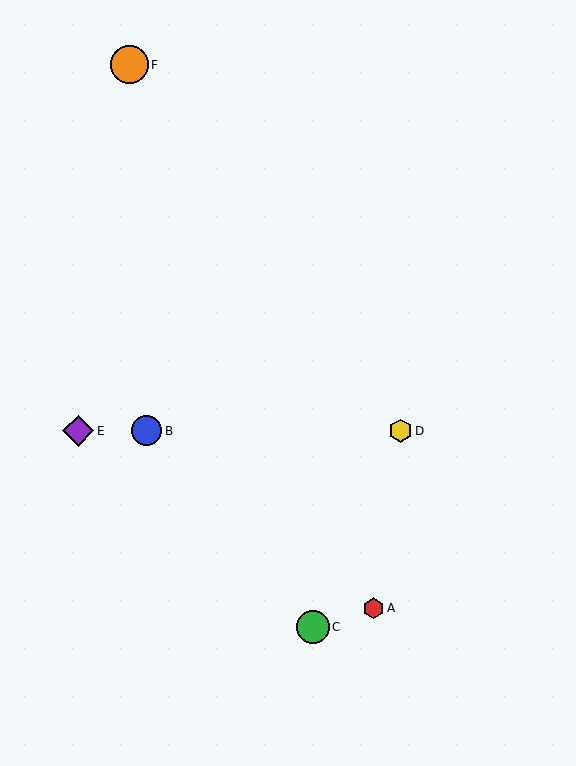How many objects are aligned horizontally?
3 objects (B, D, E) are aligned horizontally.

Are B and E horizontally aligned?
Yes, both are at y≈431.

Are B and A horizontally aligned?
No, B is at y≈431 and A is at y≈608.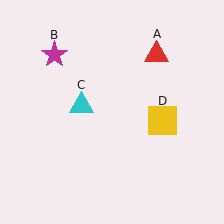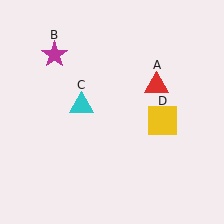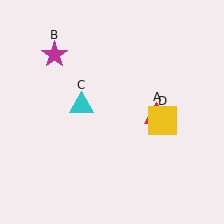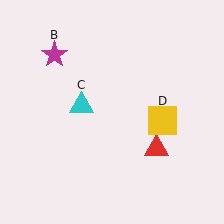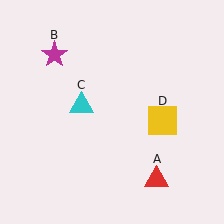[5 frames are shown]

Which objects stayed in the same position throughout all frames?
Magenta star (object B) and cyan triangle (object C) and yellow square (object D) remained stationary.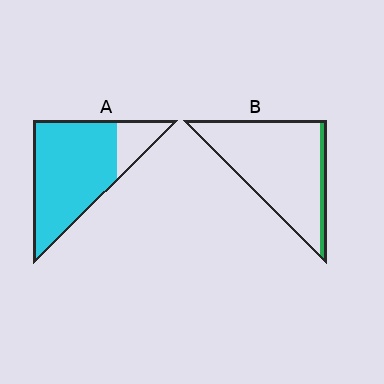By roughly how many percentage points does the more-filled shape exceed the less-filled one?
By roughly 75 percentage points (A over B).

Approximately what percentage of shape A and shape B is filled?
A is approximately 80% and B is approximately 10%.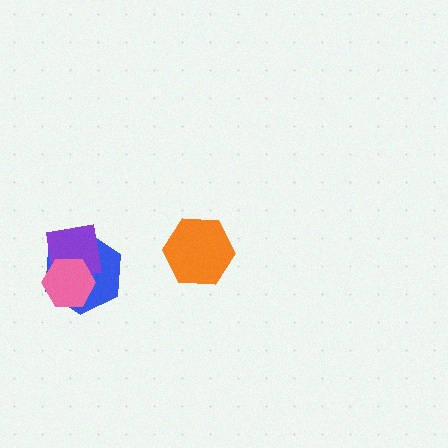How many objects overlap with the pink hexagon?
2 objects overlap with the pink hexagon.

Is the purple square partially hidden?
Yes, it is partially covered by another shape.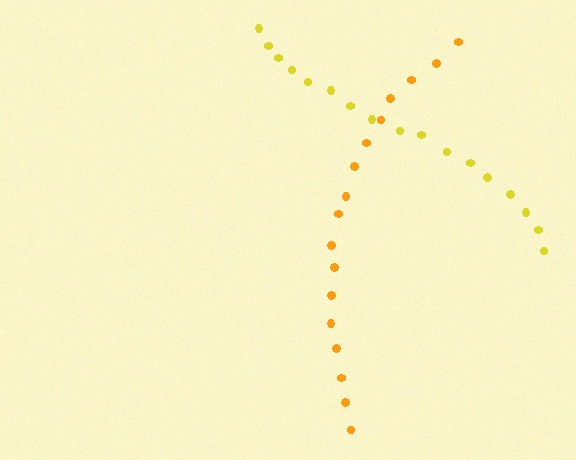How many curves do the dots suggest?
There are 2 distinct paths.